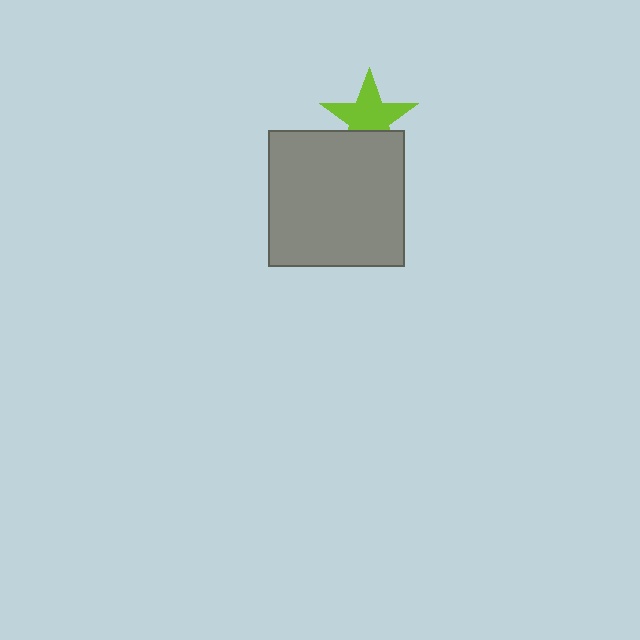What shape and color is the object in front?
The object in front is a gray square.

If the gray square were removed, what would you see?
You would see the complete lime star.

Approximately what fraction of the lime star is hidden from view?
Roughly 32% of the lime star is hidden behind the gray square.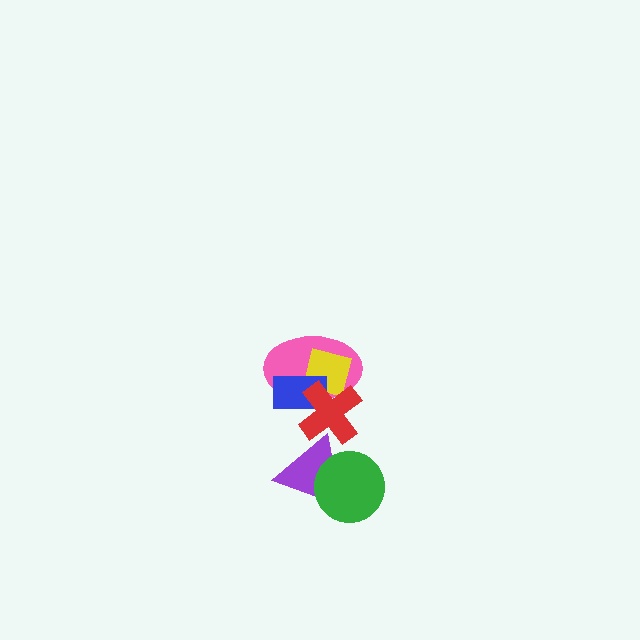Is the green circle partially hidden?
No, no other shape covers it.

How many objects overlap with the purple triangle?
2 objects overlap with the purple triangle.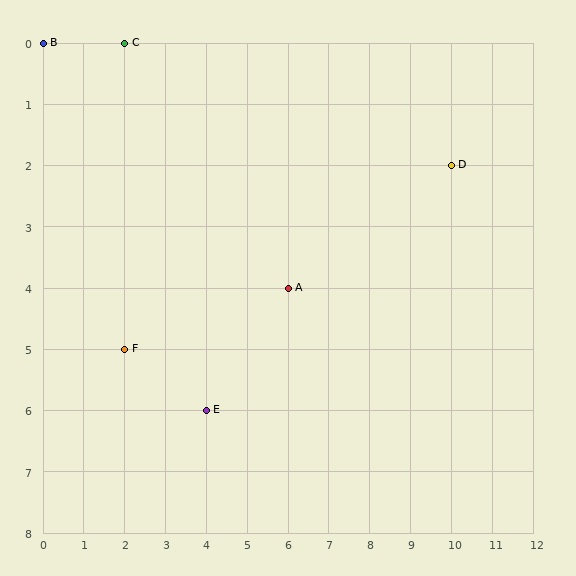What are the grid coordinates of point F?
Point F is at grid coordinates (2, 5).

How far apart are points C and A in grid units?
Points C and A are 4 columns and 4 rows apart (about 5.7 grid units diagonally).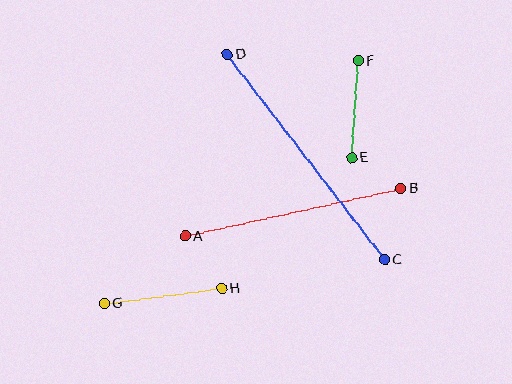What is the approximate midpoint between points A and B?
The midpoint is at approximately (293, 212) pixels.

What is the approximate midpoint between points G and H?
The midpoint is at approximately (163, 296) pixels.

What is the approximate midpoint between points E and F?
The midpoint is at approximately (355, 109) pixels.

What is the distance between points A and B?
The distance is approximately 221 pixels.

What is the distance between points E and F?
The distance is approximately 97 pixels.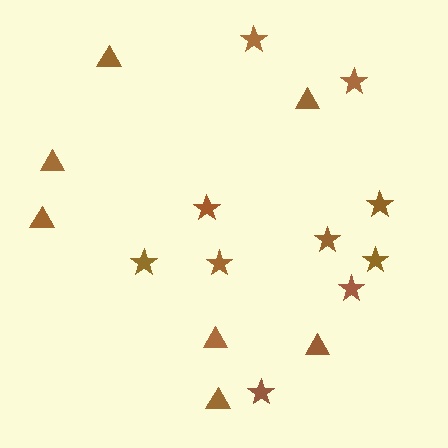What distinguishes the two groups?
There are 2 groups: one group of stars (10) and one group of triangles (7).